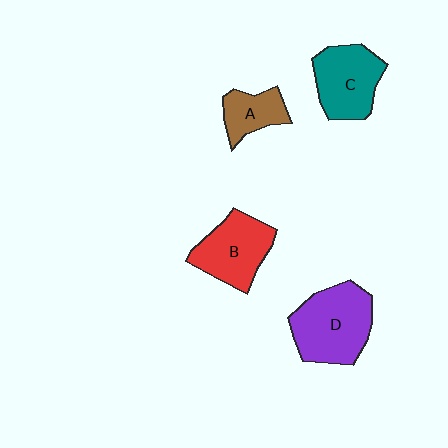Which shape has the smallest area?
Shape A (brown).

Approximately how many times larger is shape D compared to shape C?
Approximately 1.3 times.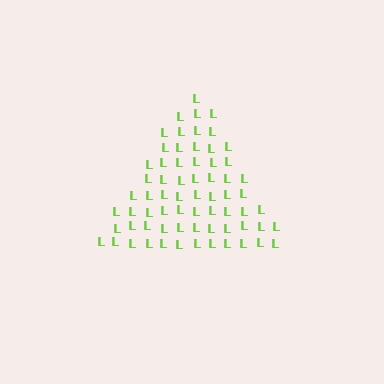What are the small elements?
The small elements are letter L's.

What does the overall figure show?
The overall figure shows a triangle.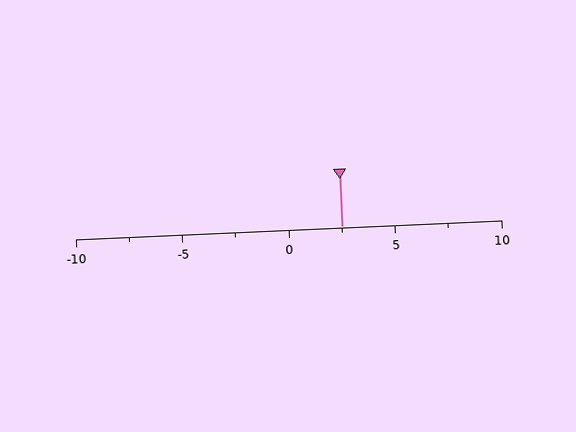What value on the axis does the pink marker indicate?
The marker indicates approximately 2.5.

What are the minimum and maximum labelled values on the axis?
The axis runs from -10 to 10.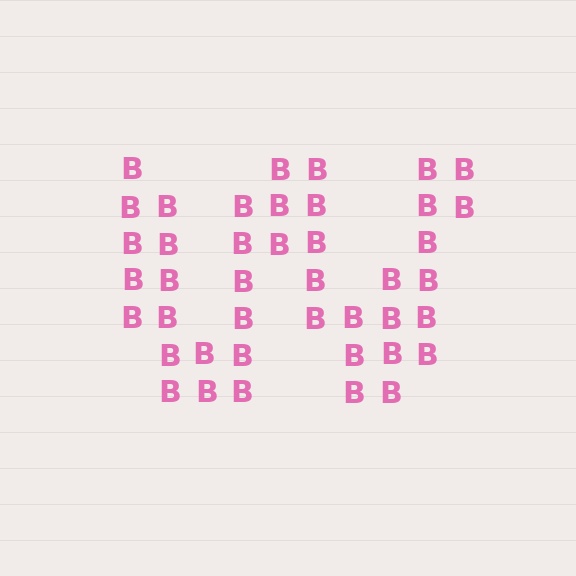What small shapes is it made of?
It is made of small letter B's.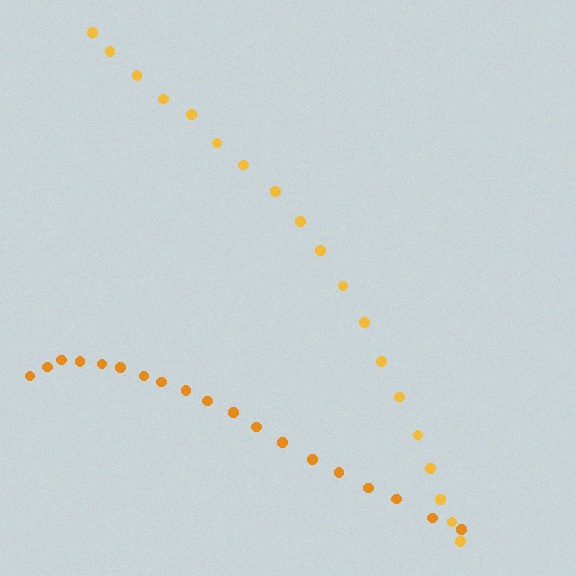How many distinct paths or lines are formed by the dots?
There are 2 distinct paths.